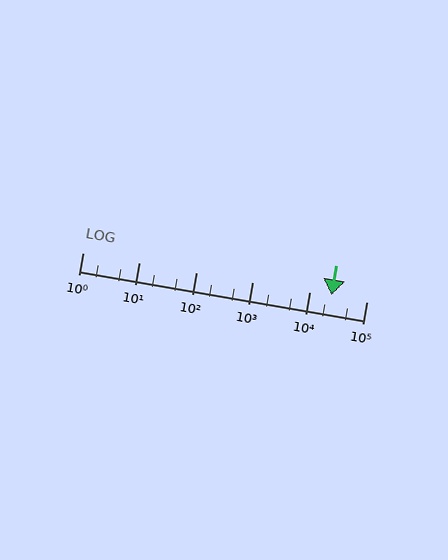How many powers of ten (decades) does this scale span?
The scale spans 5 decades, from 1 to 100000.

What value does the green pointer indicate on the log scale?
The pointer indicates approximately 24000.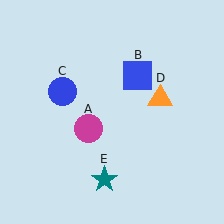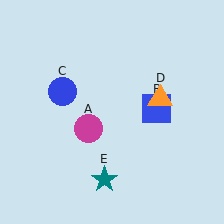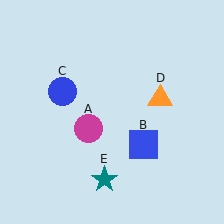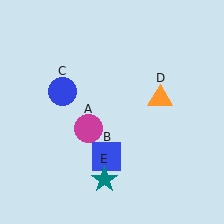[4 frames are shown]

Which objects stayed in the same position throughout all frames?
Magenta circle (object A) and blue circle (object C) and orange triangle (object D) and teal star (object E) remained stationary.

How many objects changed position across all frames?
1 object changed position: blue square (object B).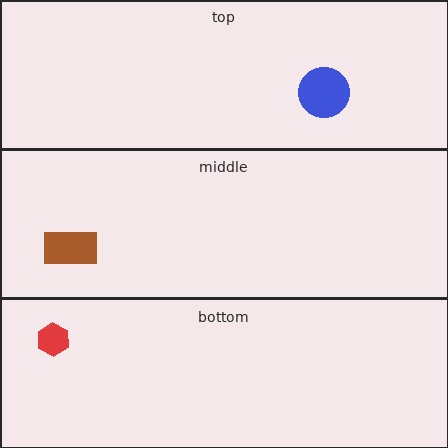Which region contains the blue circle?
The top region.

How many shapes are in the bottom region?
1.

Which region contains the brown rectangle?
The middle region.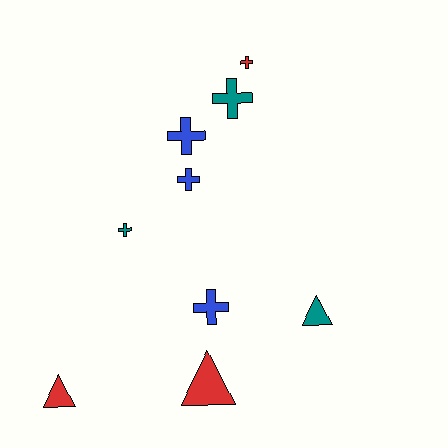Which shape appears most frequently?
Cross, with 6 objects.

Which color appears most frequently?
Red, with 3 objects.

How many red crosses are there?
There is 1 red cross.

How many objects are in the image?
There are 9 objects.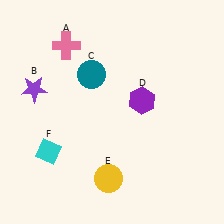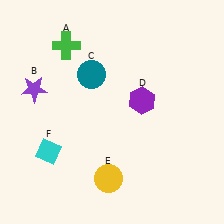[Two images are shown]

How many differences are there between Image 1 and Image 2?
There is 1 difference between the two images.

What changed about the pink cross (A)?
In Image 1, A is pink. In Image 2, it changed to green.